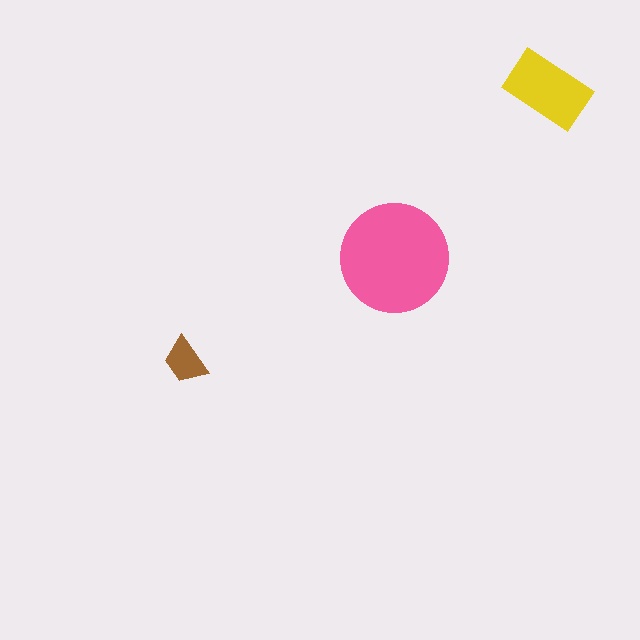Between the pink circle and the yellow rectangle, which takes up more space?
The pink circle.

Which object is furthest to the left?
The brown trapezoid is leftmost.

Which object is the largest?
The pink circle.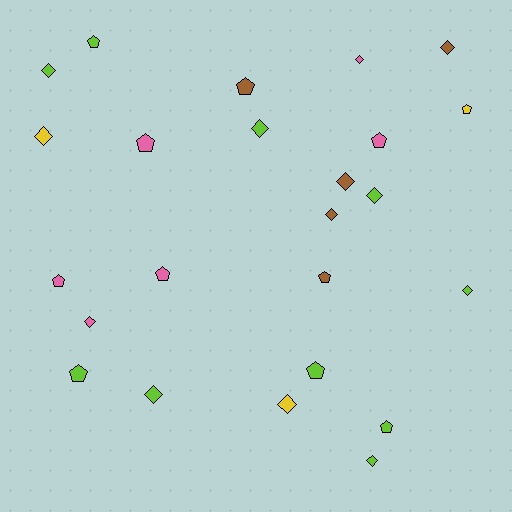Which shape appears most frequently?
Diamond, with 13 objects.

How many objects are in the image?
There are 24 objects.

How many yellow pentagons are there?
There is 1 yellow pentagon.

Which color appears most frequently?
Lime, with 10 objects.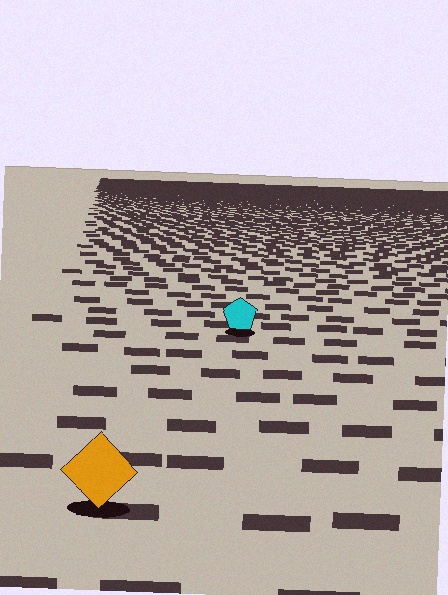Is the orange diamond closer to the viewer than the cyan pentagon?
Yes. The orange diamond is closer — you can tell from the texture gradient: the ground texture is coarser near it.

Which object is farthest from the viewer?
The cyan pentagon is farthest from the viewer. It appears smaller and the ground texture around it is denser.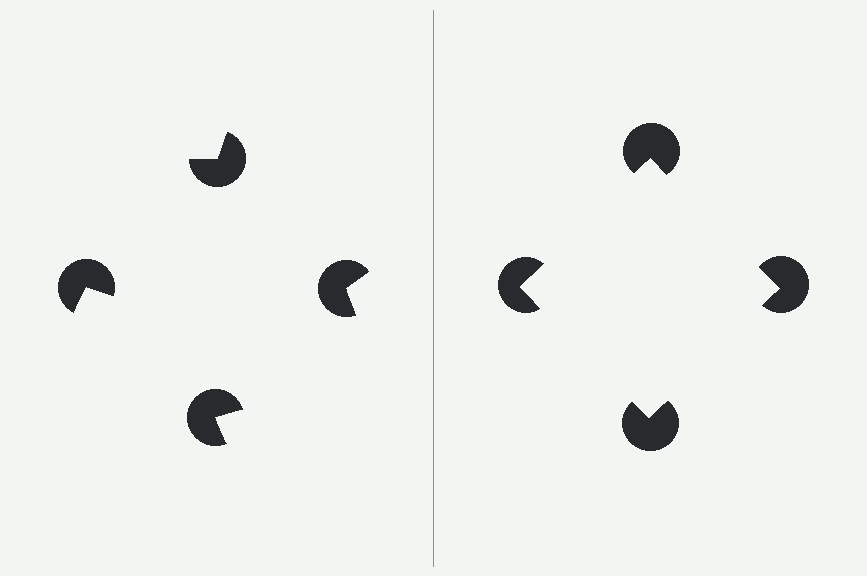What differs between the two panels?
The pac-man discs are positioned identically on both sides; only the wedge orientations differ. On the right they align to a square; on the left they are misaligned.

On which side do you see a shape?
An illusory square appears on the right side. On the left side the wedge cuts are rotated, so no coherent shape forms.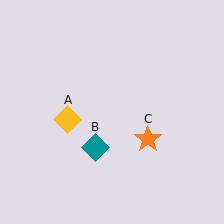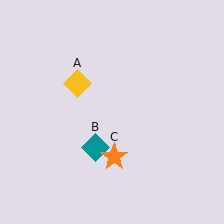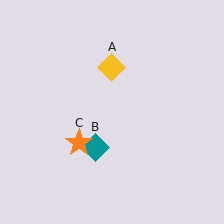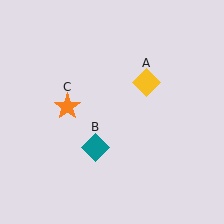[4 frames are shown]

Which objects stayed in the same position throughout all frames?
Teal diamond (object B) remained stationary.